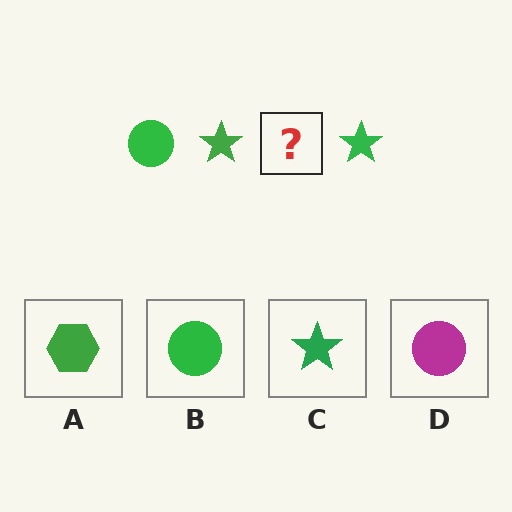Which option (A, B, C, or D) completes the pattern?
B.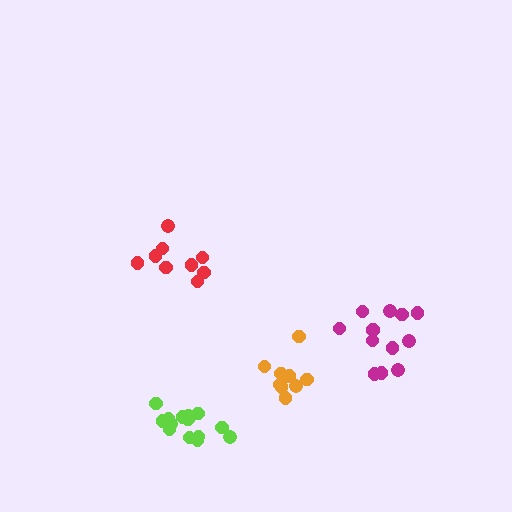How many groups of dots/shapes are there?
There are 4 groups.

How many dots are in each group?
Group 1: 9 dots, Group 2: 14 dots, Group 3: 10 dots, Group 4: 13 dots (46 total).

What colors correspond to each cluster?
The clusters are colored: red, lime, orange, magenta.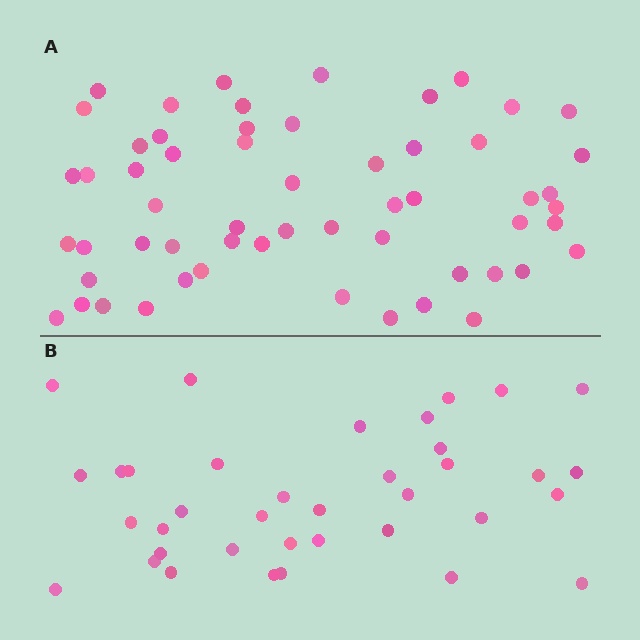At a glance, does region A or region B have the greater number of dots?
Region A (the top region) has more dots.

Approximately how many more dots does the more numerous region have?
Region A has approximately 20 more dots than region B.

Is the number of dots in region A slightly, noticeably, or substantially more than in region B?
Region A has substantially more. The ratio is roughly 1.5 to 1.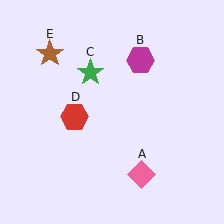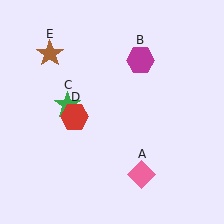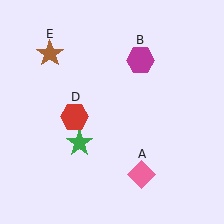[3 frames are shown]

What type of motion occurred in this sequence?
The green star (object C) rotated counterclockwise around the center of the scene.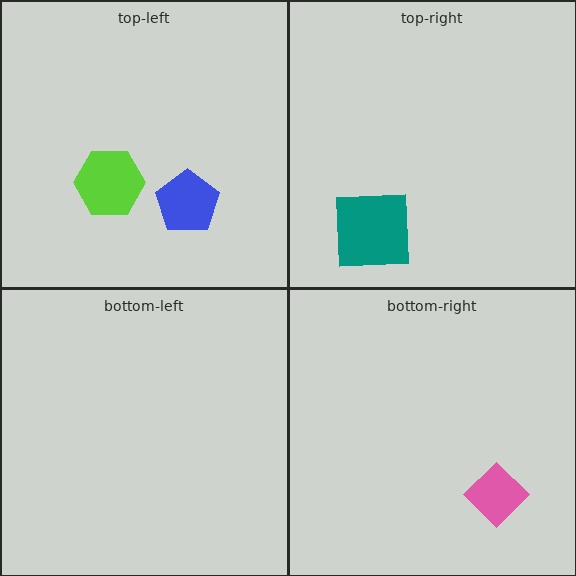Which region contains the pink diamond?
The bottom-right region.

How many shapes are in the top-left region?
2.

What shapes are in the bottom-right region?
The pink diamond.